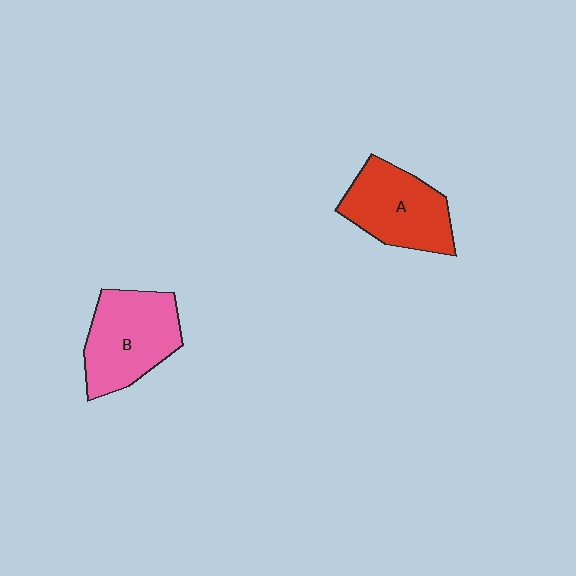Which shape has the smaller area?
Shape A (red).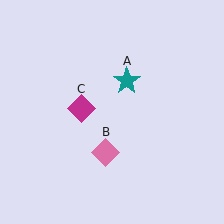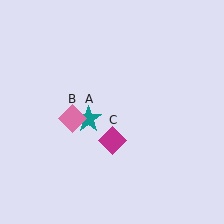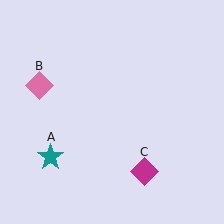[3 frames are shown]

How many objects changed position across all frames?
3 objects changed position: teal star (object A), pink diamond (object B), magenta diamond (object C).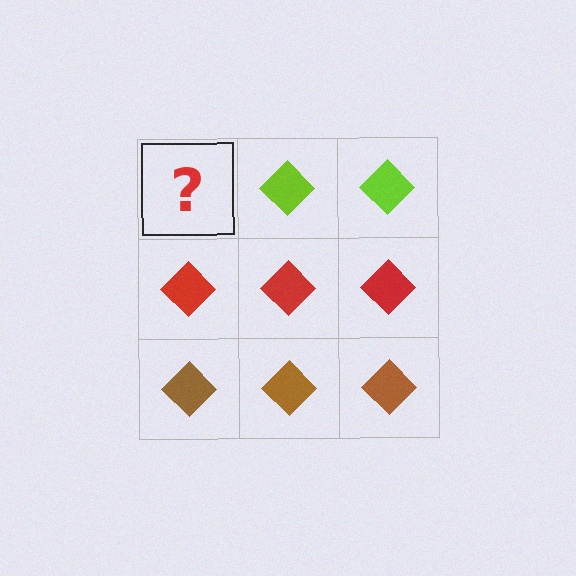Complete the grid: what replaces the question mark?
The question mark should be replaced with a lime diamond.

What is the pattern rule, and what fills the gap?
The rule is that each row has a consistent color. The gap should be filled with a lime diamond.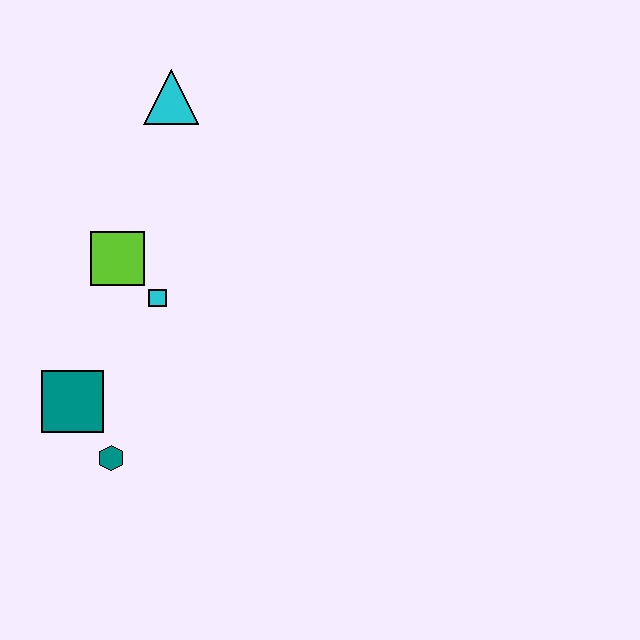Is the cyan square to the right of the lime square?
Yes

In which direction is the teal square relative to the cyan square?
The teal square is below the cyan square.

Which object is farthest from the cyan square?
The cyan triangle is farthest from the cyan square.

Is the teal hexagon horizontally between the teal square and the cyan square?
Yes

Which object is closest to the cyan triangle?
The lime square is closest to the cyan triangle.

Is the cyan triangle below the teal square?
No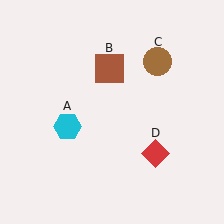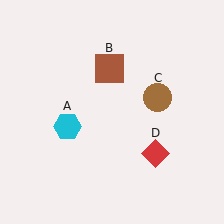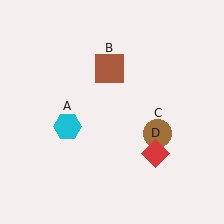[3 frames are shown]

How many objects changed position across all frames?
1 object changed position: brown circle (object C).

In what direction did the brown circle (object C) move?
The brown circle (object C) moved down.